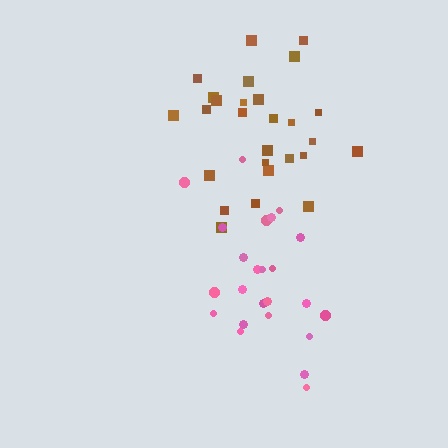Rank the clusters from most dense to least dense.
pink, brown.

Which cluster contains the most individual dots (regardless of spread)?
Brown (27).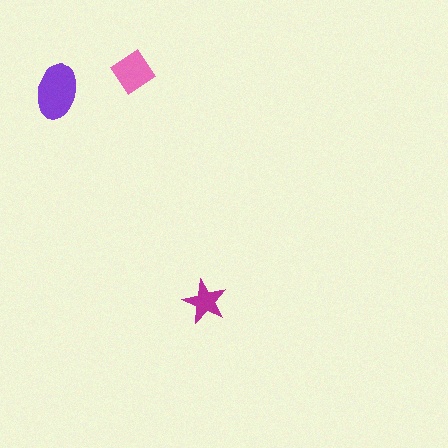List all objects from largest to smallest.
The purple ellipse, the pink diamond, the magenta star.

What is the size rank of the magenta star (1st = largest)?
3rd.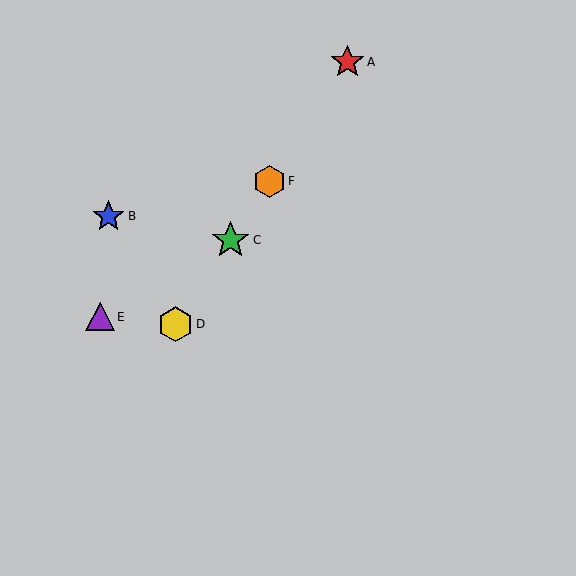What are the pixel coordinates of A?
Object A is at (347, 62).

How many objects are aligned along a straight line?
4 objects (A, C, D, F) are aligned along a straight line.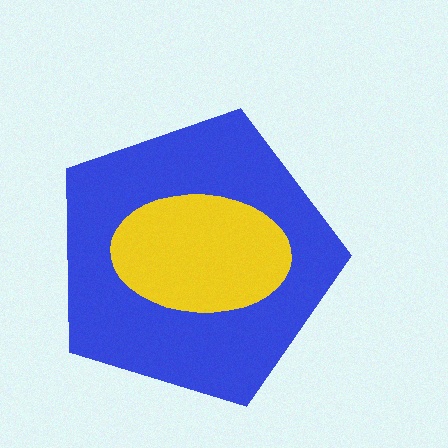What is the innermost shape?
The yellow ellipse.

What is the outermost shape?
The blue pentagon.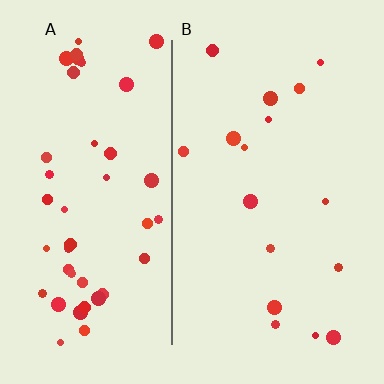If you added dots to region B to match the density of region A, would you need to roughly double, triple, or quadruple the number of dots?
Approximately triple.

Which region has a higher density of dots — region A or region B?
A (the left).